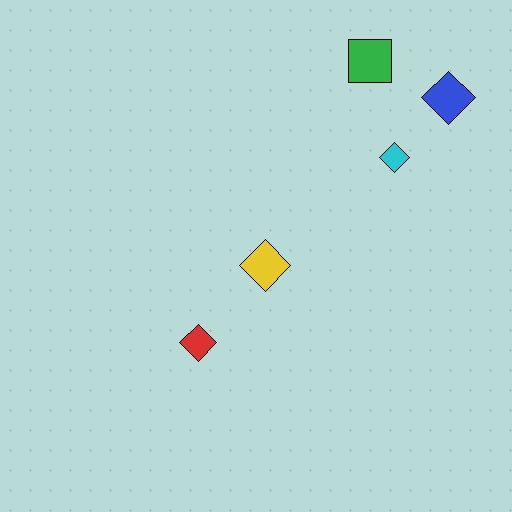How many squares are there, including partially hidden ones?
There is 1 square.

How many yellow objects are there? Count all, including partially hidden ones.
There is 1 yellow object.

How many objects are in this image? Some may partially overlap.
There are 5 objects.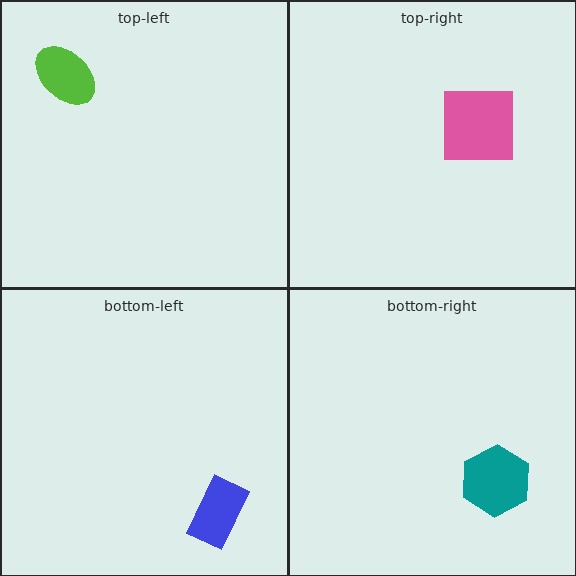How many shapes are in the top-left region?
1.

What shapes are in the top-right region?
The pink square.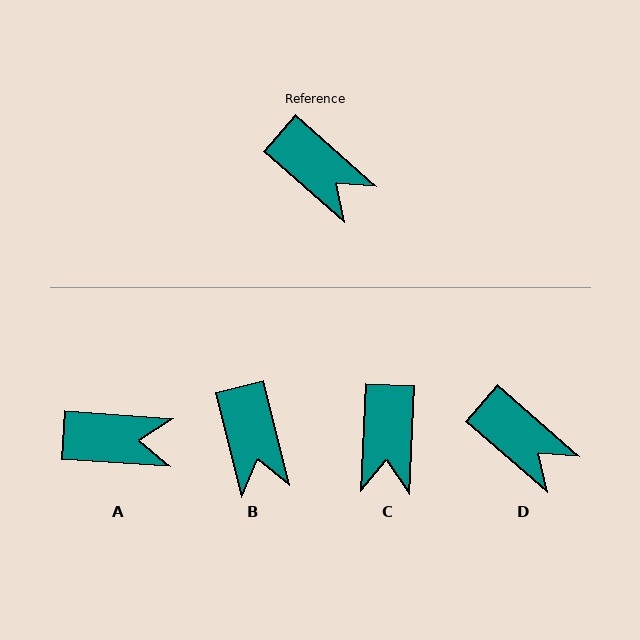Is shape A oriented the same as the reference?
No, it is off by about 38 degrees.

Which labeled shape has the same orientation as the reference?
D.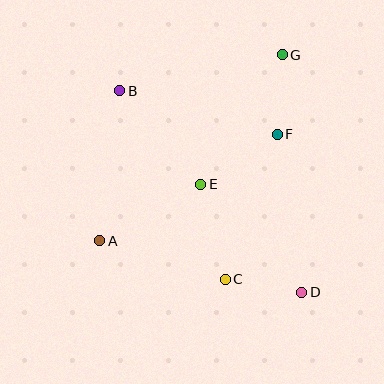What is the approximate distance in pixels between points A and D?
The distance between A and D is approximately 208 pixels.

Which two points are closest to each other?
Points C and D are closest to each other.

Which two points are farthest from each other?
Points B and D are farthest from each other.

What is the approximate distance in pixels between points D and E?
The distance between D and E is approximately 148 pixels.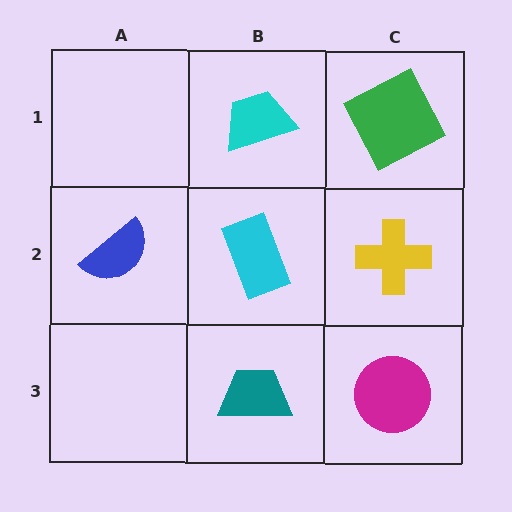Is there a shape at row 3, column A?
No, that cell is empty.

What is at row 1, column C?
A green square.